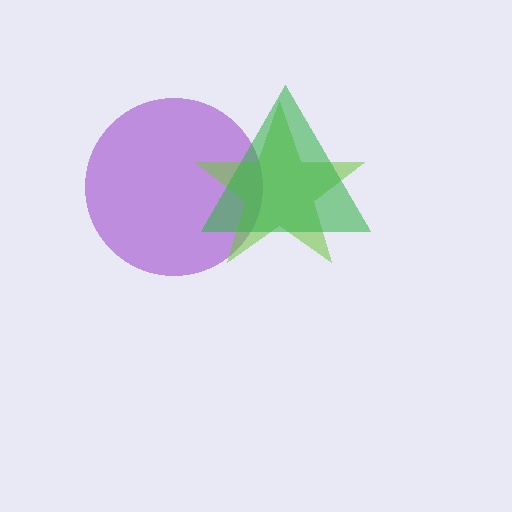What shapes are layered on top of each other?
The layered shapes are: a purple circle, a lime star, a green triangle.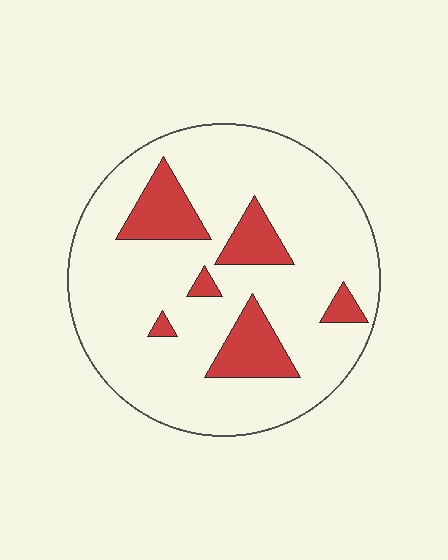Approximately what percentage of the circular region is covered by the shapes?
Approximately 15%.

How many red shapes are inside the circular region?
6.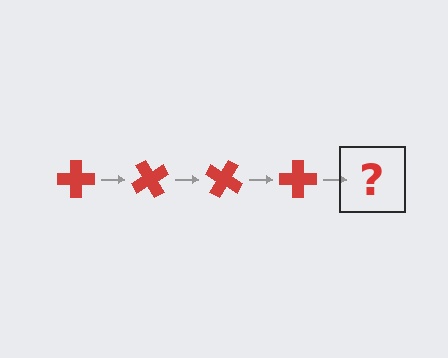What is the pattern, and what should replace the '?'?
The pattern is that the cross rotates 60 degrees each step. The '?' should be a red cross rotated 240 degrees.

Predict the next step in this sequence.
The next step is a red cross rotated 240 degrees.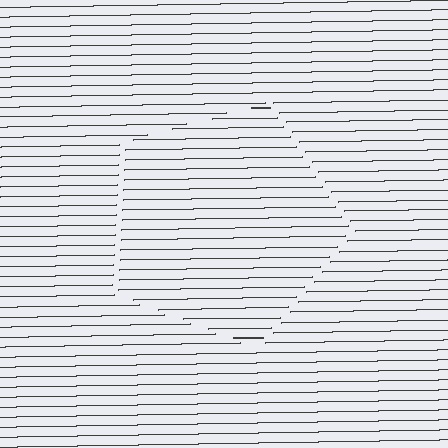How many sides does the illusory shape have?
5 sides — the line-ends trace a pentagon.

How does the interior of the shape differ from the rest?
The interior of the shape contains the same grating, shifted by half a period — the contour is defined by the phase discontinuity where line-ends from the inner and outer gratings abut.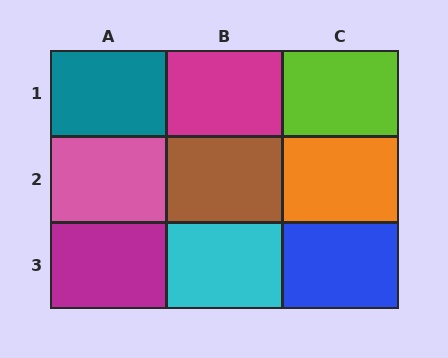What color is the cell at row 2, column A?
Pink.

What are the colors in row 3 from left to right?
Magenta, cyan, blue.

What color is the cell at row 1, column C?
Lime.